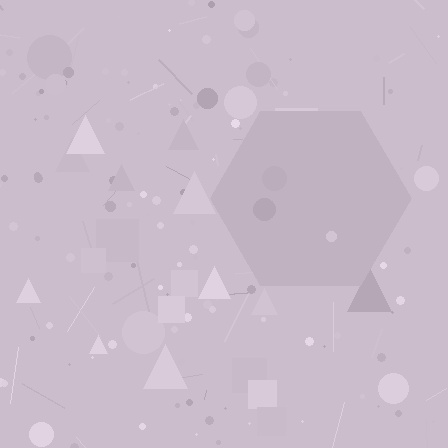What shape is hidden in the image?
A hexagon is hidden in the image.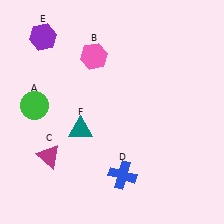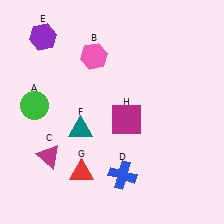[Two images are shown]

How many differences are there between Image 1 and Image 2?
There are 2 differences between the two images.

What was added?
A red triangle (G), a magenta square (H) were added in Image 2.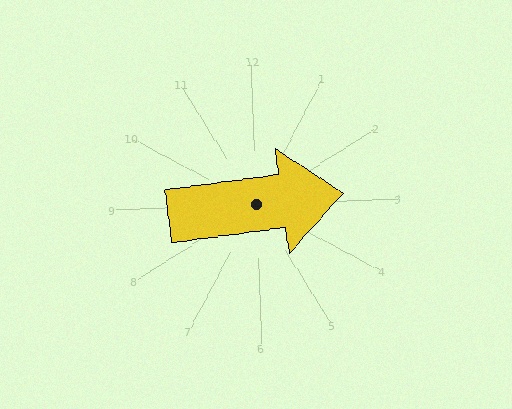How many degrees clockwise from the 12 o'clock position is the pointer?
Approximately 85 degrees.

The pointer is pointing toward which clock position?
Roughly 3 o'clock.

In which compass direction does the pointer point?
East.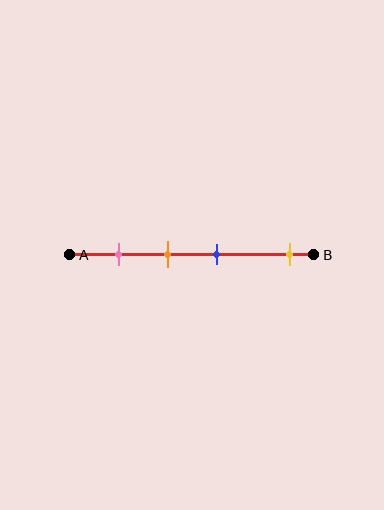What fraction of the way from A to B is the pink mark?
The pink mark is approximately 20% (0.2) of the way from A to B.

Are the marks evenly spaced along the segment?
No, the marks are not evenly spaced.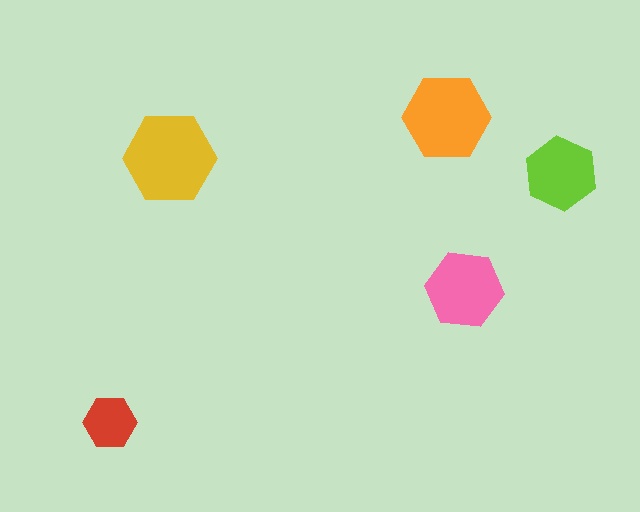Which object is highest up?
The orange hexagon is topmost.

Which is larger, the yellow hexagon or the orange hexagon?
The yellow one.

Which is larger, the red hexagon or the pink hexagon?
The pink one.